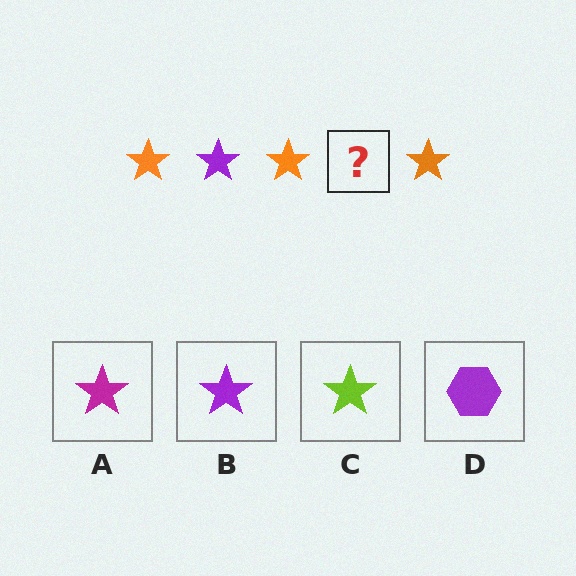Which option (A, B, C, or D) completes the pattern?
B.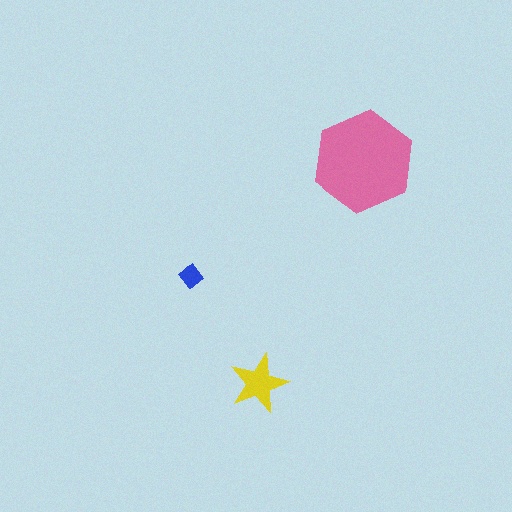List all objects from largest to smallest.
The pink hexagon, the yellow star, the blue diamond.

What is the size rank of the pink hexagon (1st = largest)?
1st.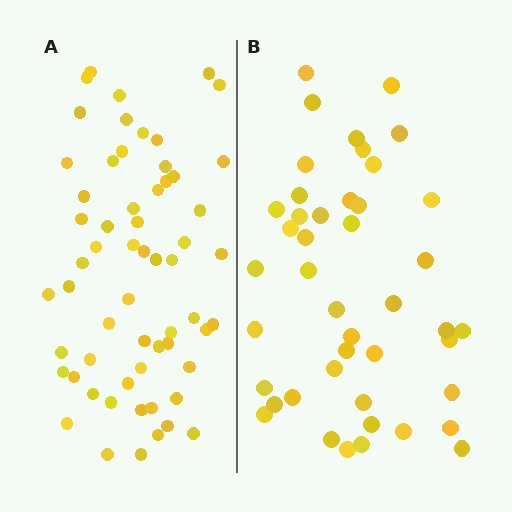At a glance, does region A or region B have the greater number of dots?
Region A (the left region) has more dots.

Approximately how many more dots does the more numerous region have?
Region A has approximately 15 more dots than region B.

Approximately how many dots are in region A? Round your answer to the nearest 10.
About 60 dots.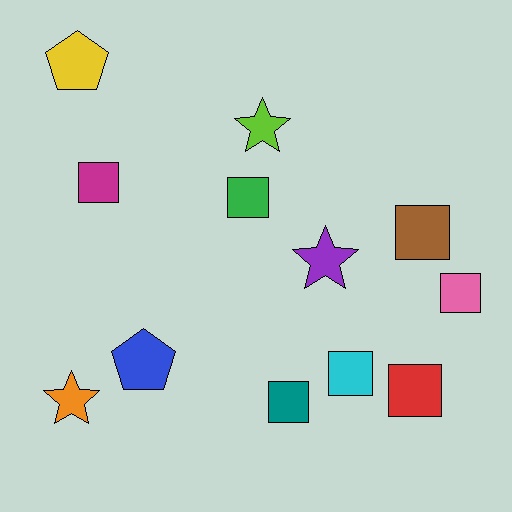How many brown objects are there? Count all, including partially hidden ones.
There is 1 brown object.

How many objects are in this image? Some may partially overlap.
There are 12 objects.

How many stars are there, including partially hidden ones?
There are 3 stars.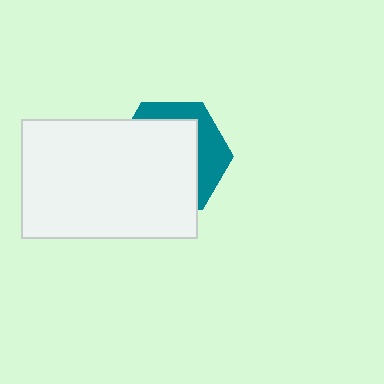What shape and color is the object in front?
The object in front is a white rectangle.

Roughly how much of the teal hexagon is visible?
A small part of it is visible (roughly 33%).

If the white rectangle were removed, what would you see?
You would see the complete teal hexagon.